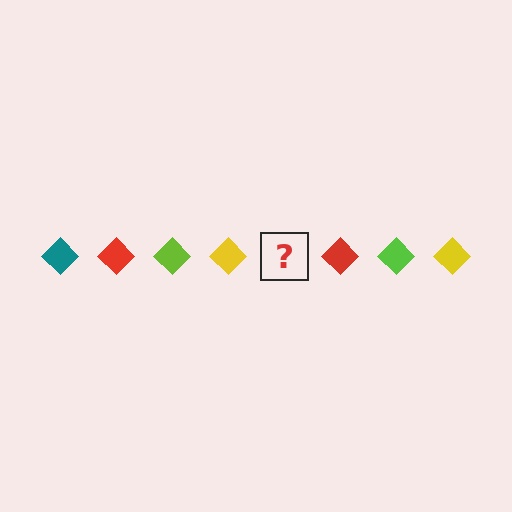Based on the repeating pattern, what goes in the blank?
The blank should be a teal diamond.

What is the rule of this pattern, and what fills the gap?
The rule is that the pattern cycles through teal, red, lime, yellow diamonds. The gap should be filled with a teal diamond.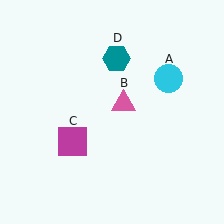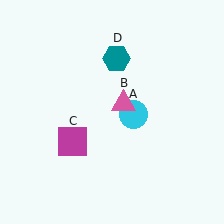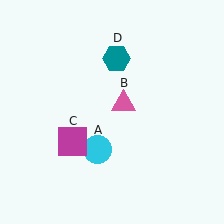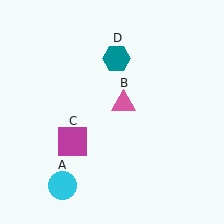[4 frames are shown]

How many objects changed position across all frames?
1 object changed position: cyan circle (object A).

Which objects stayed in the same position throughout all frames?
Pink triangle (object B) and magenta square (object C) and teal hexagon (object D) remained stationary.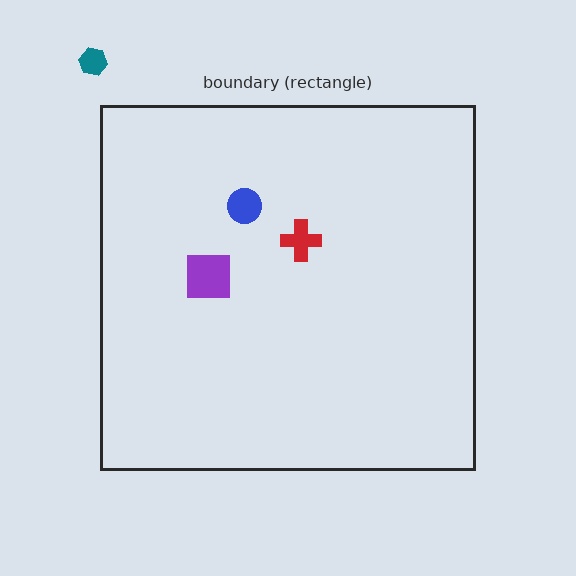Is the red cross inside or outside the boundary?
Inside.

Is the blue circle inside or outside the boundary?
Inside.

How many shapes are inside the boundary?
3 inside, 1 outside.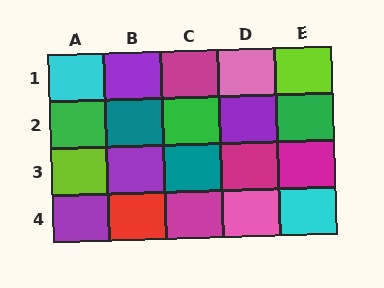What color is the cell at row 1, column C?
Magenta.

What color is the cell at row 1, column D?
Pink.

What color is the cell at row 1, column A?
Cyan.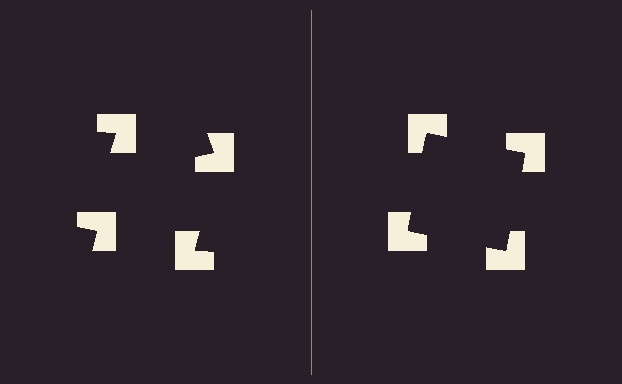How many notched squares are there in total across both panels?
8 — 4 on each side.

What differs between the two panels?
The notched squares are positioned identically on both sides; only the wedge orientations differ. On the right they align to a square; on the left they are misaligned.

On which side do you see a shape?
An illusory square appears on the right side. On the left side the wedge cuts are rotated, so no coherent shape forms.